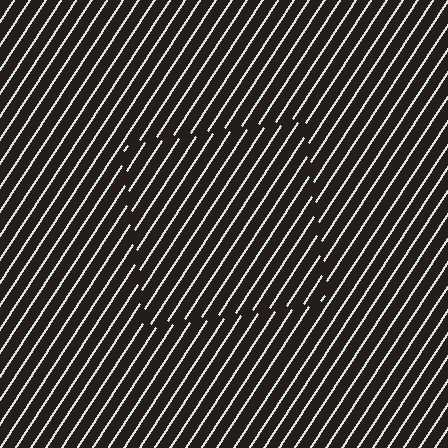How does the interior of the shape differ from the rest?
The interior of the shape contains the same grating, shifted by half a period — the contour is defined by the phase discontinuity where line-ends from the inner and outer gratings abut.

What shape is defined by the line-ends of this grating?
An illusory square. The interior of the shape contains the same grating, shifted by half a period — the contour is defined by the phase discontinuity where line-ends from the inner and outer gratings abut.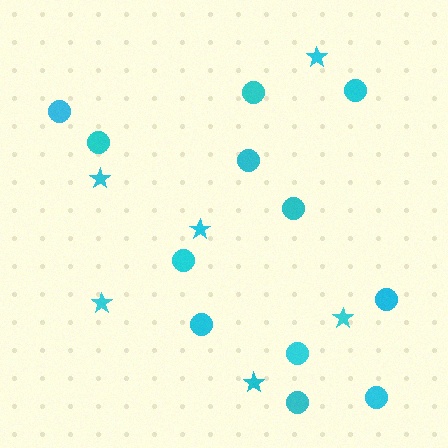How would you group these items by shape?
There are 2 groups: one group of stars (6) and one group of circles (12).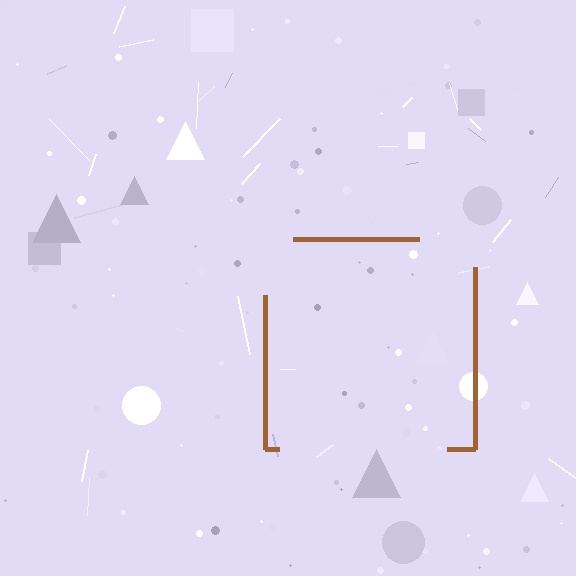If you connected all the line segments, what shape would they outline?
They would outline a square.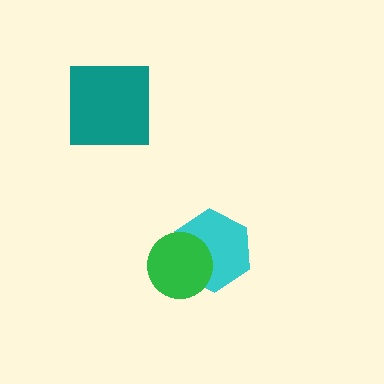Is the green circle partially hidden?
No, no other shape covers it.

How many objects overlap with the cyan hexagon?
1 object overlaps with the cyan hexagon.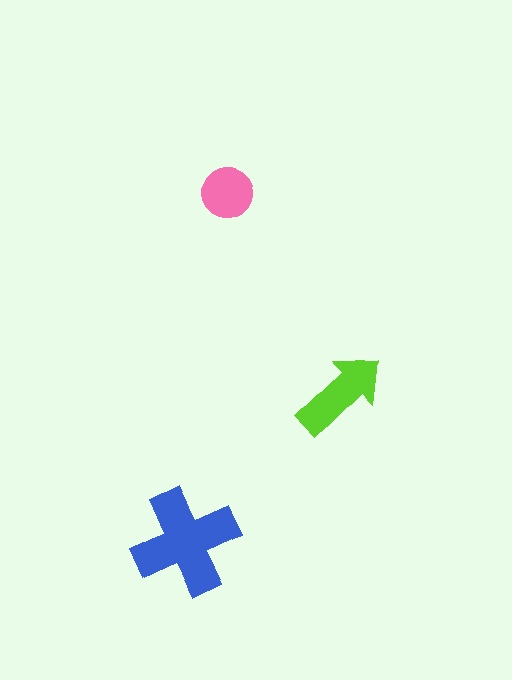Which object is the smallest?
The pink circle.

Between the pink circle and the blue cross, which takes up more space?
The blue cross.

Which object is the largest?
The blue cross.